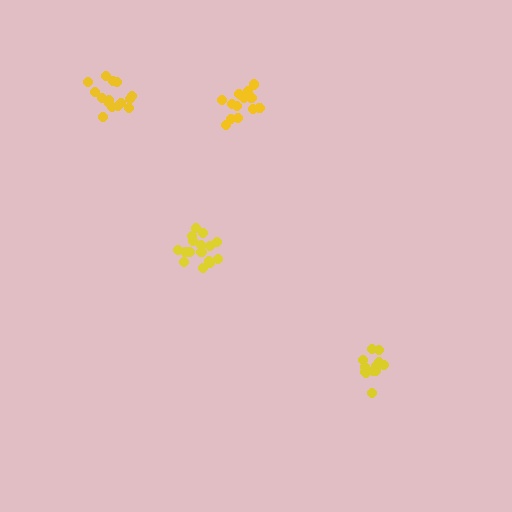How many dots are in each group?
Group 1: 14 dots, Group 2: 16 dots, Group 3: 15 dots, Group 4: 15 dots (60 total).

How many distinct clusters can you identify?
There are 4 distinct clusters.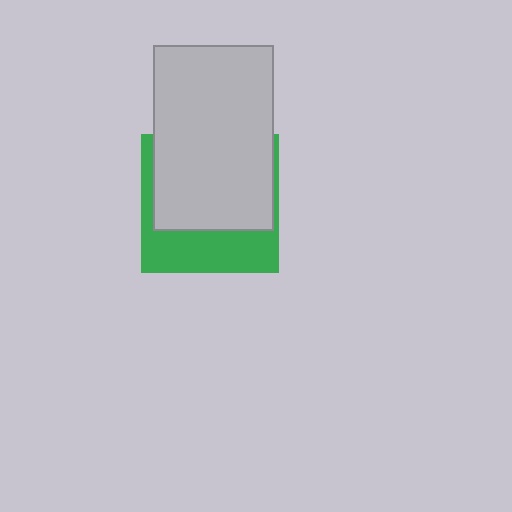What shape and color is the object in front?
The object in front is a light gray rectangle.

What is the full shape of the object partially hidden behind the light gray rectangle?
The partially hidden object is a green square.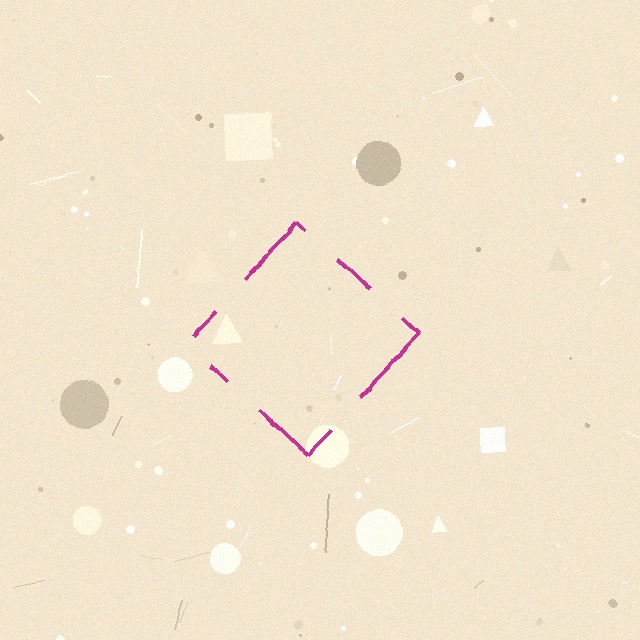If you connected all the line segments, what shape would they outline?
They would outline a diamond.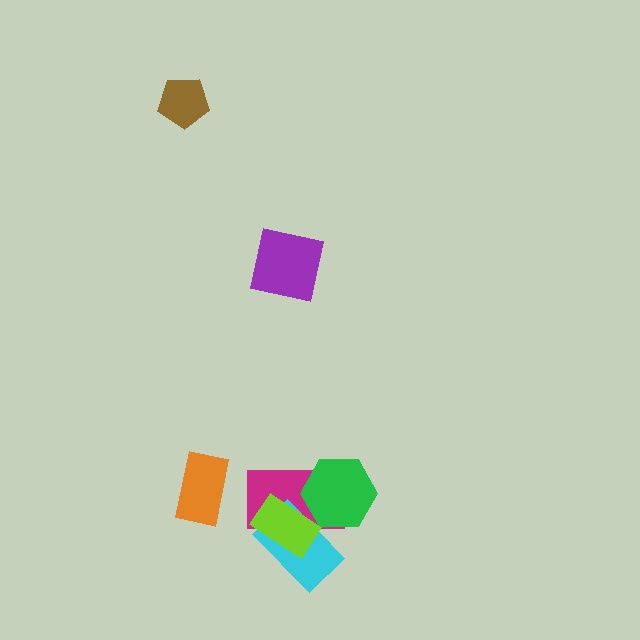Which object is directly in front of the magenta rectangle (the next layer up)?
The green hexagon is directly in front of the magenta rectangle.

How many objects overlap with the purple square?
0 objects overlap with the purple square.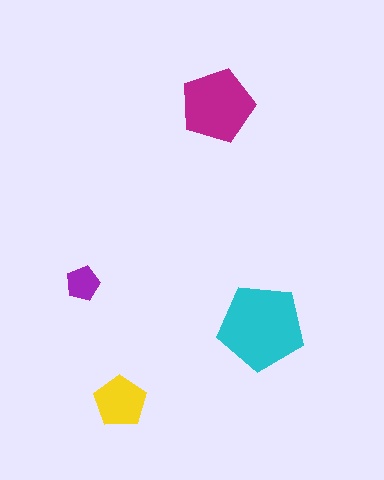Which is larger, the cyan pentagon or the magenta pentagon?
The cyan one.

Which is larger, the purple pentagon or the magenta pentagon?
The magenta one.